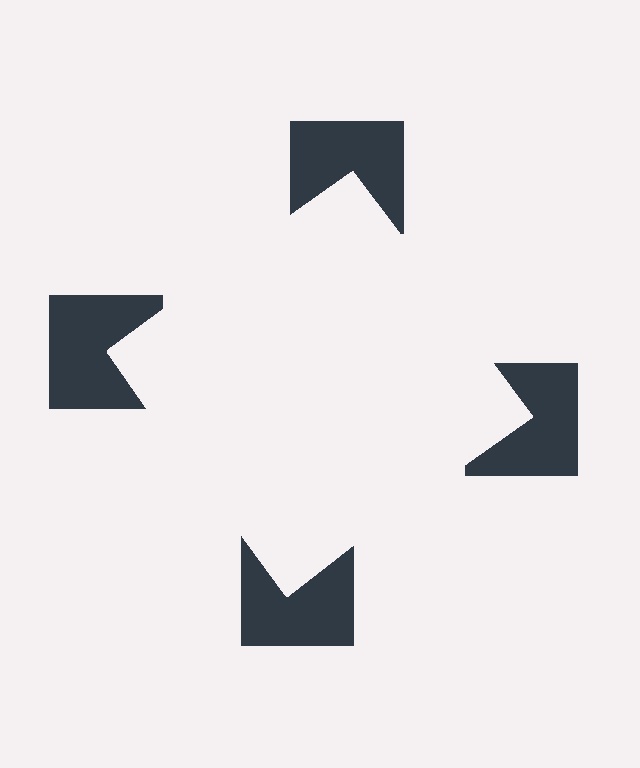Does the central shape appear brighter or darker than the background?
It typically appears slightly brighter than the background, even though no actual brightness change is drawn.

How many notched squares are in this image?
There are 4 — one at each vertex of the illusory square.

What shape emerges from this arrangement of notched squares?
An illusory square — its edges are inferred from the aligned wedge cuts in the notched squares, not physically drawn.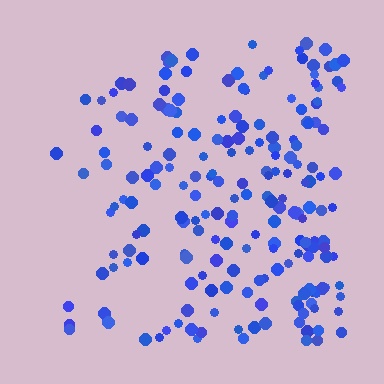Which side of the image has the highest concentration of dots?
The right.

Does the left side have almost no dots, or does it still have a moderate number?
Still a moderate number, just noticeably fewer than the right.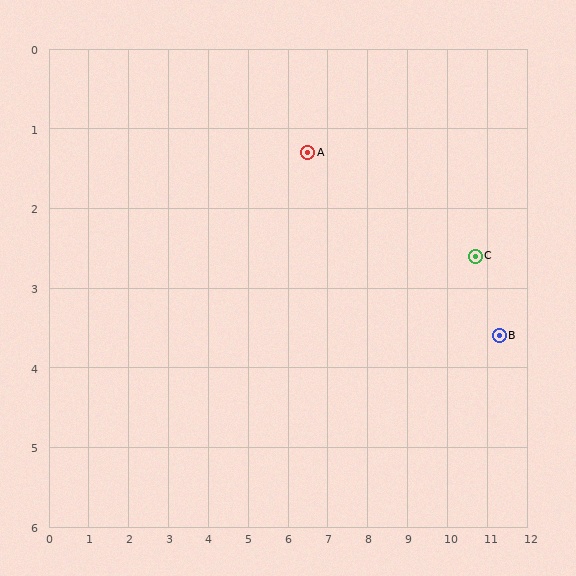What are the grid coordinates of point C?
Point C is at approximately (10.7, 2.6).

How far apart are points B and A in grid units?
Points B and A are about 5.3 grid units apart.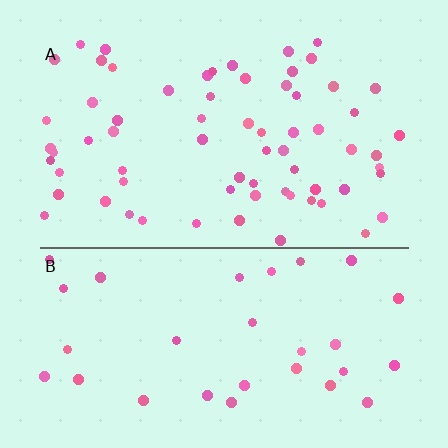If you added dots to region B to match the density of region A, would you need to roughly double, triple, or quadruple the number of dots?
Approximately double.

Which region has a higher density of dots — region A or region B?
A (the top).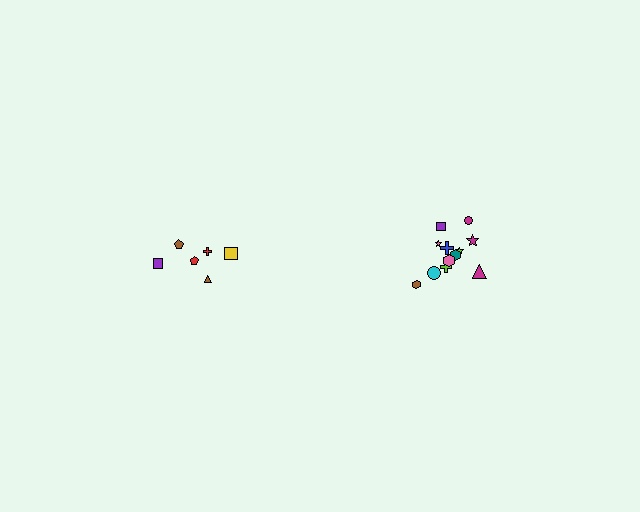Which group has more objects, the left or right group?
The right group.